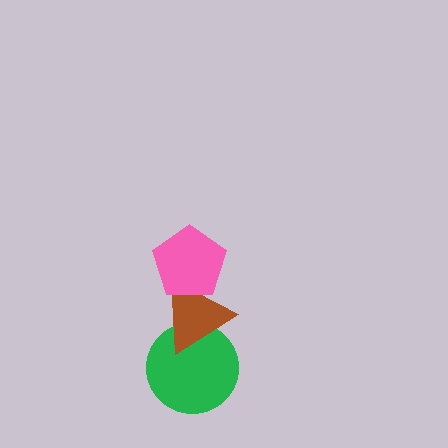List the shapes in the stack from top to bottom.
From top to bottom: the pink pentagon, the brown triangle, the green circle.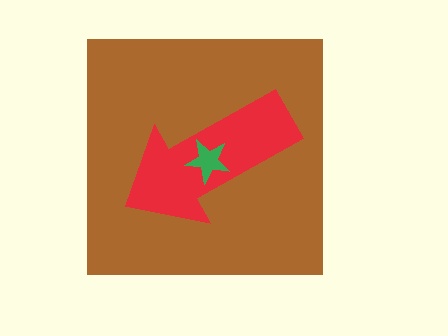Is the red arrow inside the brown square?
Yes.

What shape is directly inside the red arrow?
The green star.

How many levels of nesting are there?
3.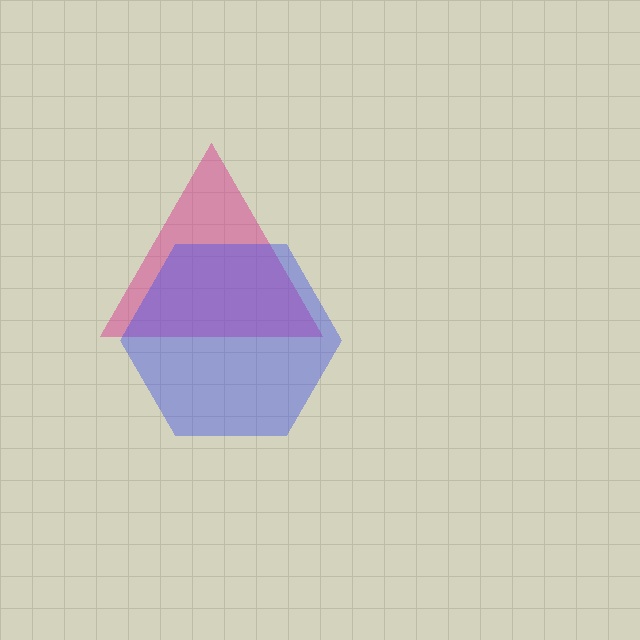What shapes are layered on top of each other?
The layered shapes are: a magenta triangle, a blue hexagon.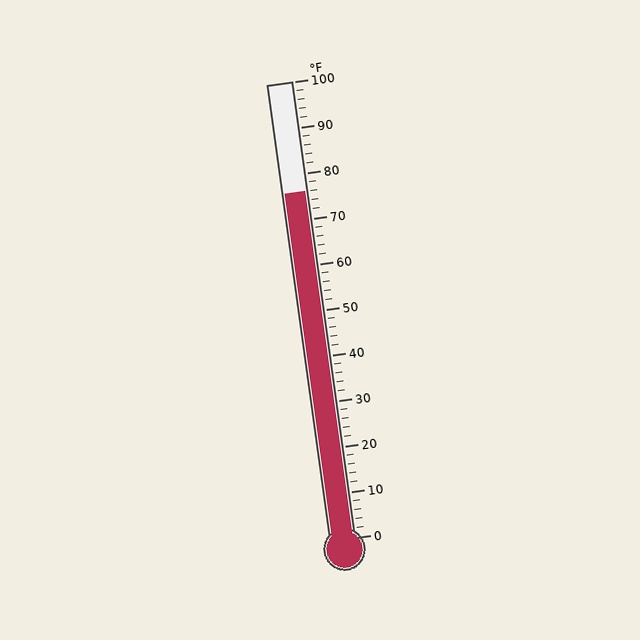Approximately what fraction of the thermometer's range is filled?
The thermometer is filled to approximately 75% of its range.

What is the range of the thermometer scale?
The thermometer scale ranges from 0°F to 100°F.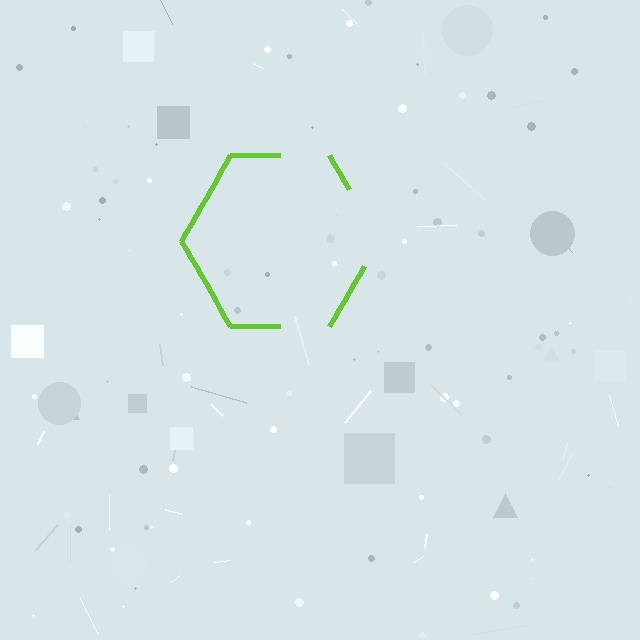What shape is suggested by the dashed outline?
The dashed outline suggests a hexagon.